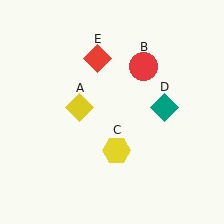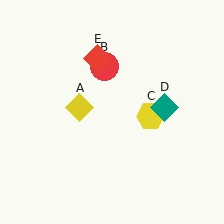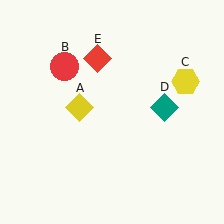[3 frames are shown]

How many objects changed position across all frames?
2 objects changed position: red circle (object B), yellow hexagon (object C).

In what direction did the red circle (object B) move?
The red circle (object B) moved left.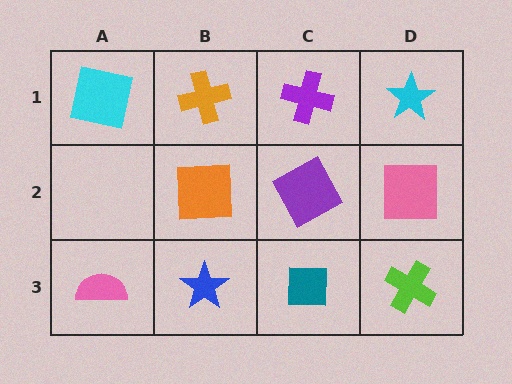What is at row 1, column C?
A purple cross.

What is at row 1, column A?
A cyan square.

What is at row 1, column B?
An orange cross.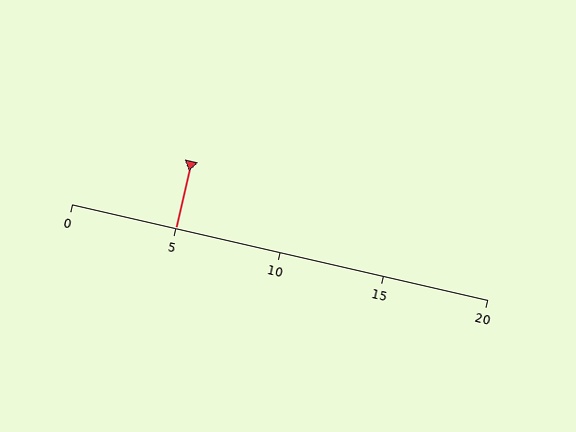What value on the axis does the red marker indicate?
The marker indicates approximately 5.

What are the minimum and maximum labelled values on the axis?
The axis runs from 0 to 20.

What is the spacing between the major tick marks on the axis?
The major ticks are spaced 5 apart.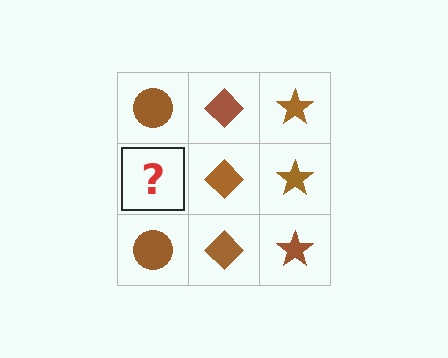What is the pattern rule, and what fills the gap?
The rule is that each column has a consistent shape. The gap should be filled with a brown circle.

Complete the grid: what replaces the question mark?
The question mark should be replaced with a brown circle.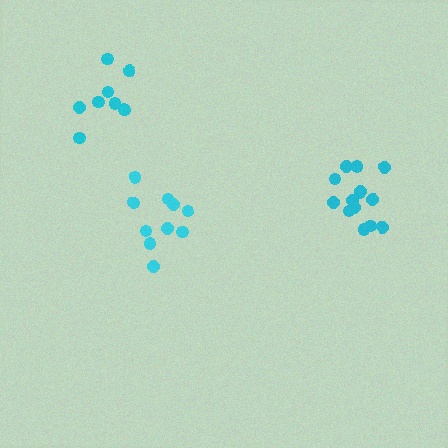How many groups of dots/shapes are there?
There are 3 groups.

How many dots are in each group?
Group 1: 10 dots, Group 2: 9 dots, Group 3: 14 dots (33 total).